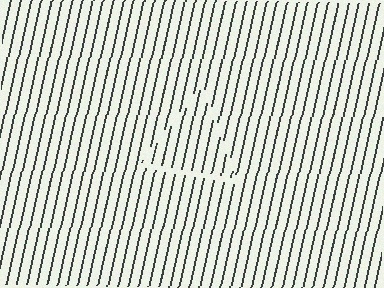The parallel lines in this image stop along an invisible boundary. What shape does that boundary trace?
An illusory triangle. The interior of the shape contains the same grating, shifted by half a period — the contour is defined by the phase discontinuity where line-ends from the inner and outer gratings abut.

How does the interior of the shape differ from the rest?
The interior of the shape contains the same grating, shifted by half a period — the contour is defined by the phase discontinuity where line-ends from the inner and outer gratings abut.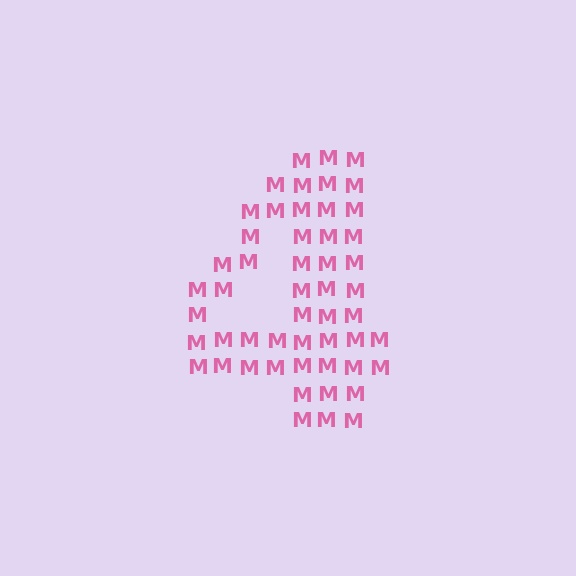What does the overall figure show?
The overall figure shows the digit 4.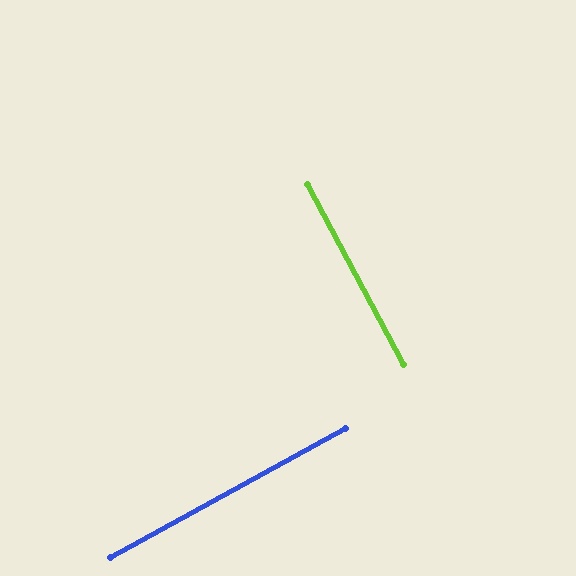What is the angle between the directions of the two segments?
Approximately 89 degrees.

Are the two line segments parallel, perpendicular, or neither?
Perpendicular — they meet at approximately 89°.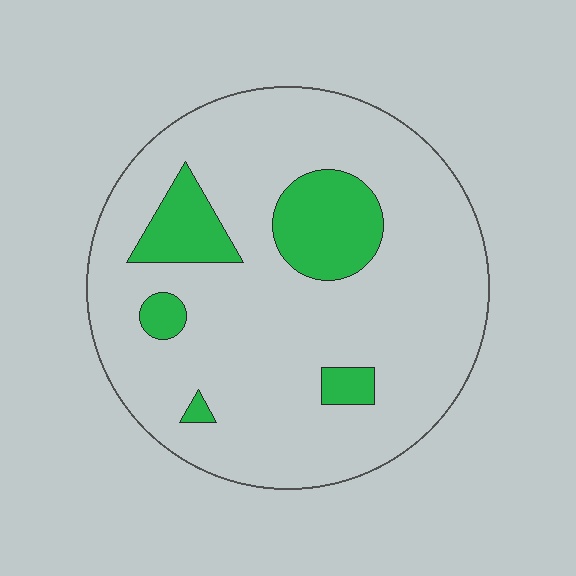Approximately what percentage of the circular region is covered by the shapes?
Approximately 15%.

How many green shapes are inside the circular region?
5.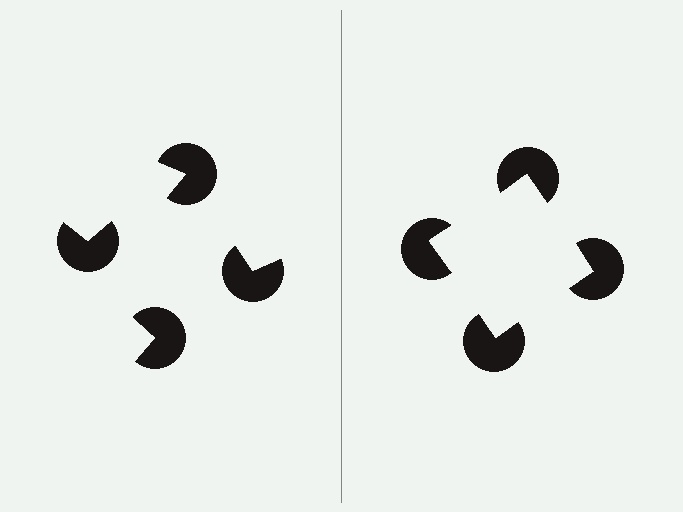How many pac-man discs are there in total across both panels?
8 — 4 on each side.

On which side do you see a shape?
An illusory square appears on the right side. On the left side the wedge cuts are rotated, so no coherent shape forms.